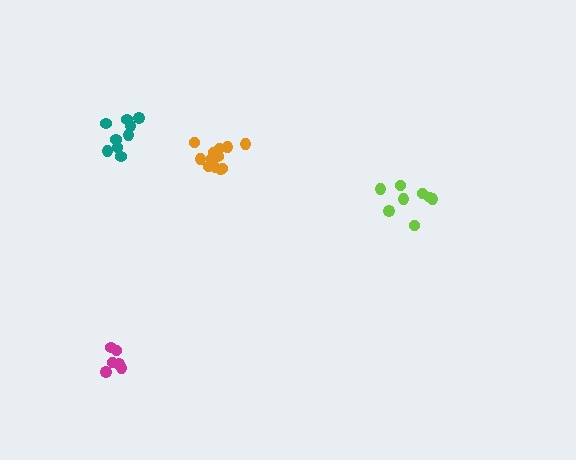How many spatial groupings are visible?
There are 4 spatial groupings.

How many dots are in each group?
Group 1: 9 dots, Group 2: 12 dots, Group 3: 6 dots, Group 4: 8 dots (35 total).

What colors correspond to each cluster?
The clusters are colored: teal, orange, magenta, lime.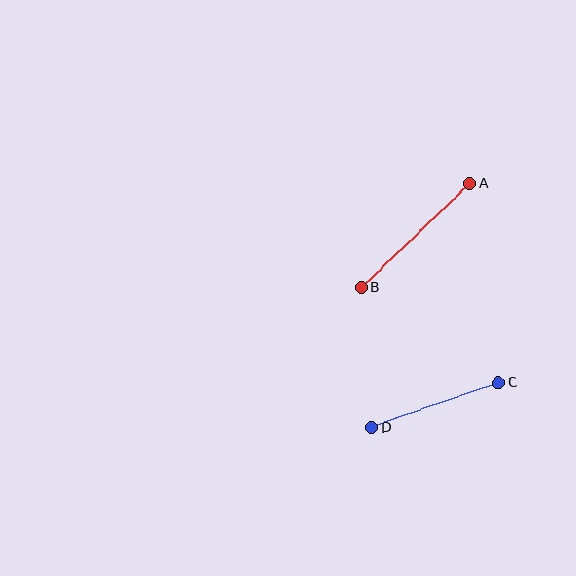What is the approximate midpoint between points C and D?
The midpoint is at approximately (435, 405) pixels.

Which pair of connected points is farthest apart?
Points A and B are farthest apart.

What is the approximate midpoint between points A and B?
The midpoint is at approximately (416, 235) pixels.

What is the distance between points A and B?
The distance is approximately 151 pixels.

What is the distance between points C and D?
The distance is approximately 135 pixels.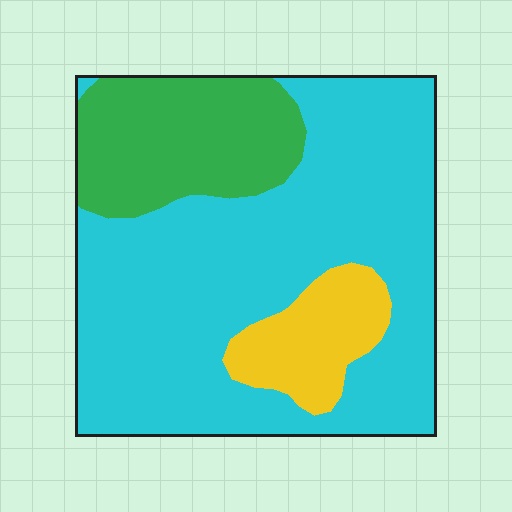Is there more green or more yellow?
Green.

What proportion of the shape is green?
Green covers around 20% of the shape.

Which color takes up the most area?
Cyan, at roughly 70%.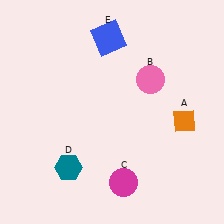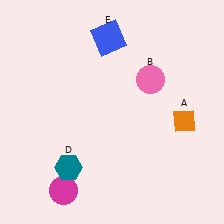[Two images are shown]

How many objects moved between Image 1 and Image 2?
1 object moved between the two images.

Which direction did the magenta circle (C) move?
The magenta circle (C) moved left.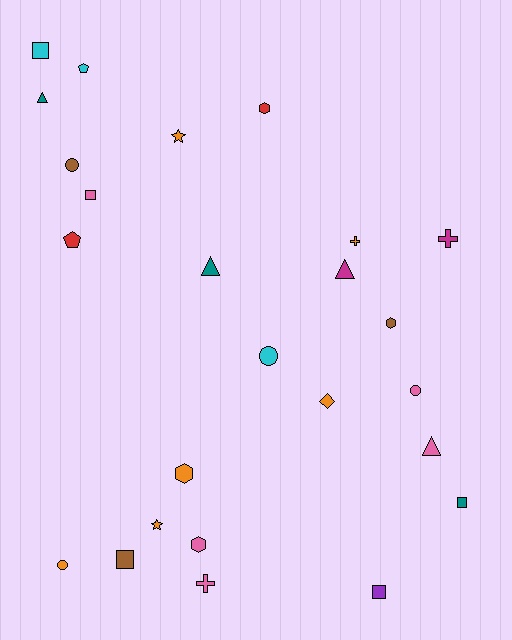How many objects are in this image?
There are 25 objects.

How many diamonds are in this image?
There is 1 diamond.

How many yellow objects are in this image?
There are no yellow objects.